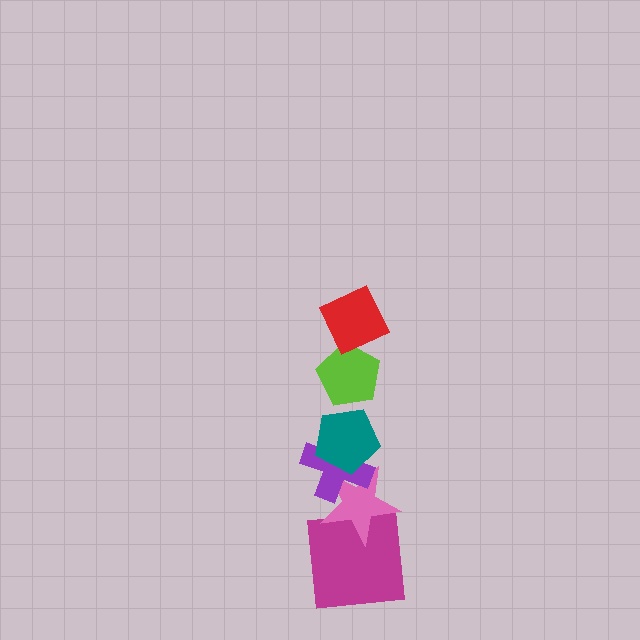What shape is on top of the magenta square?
The pink star is on top of the magenta square.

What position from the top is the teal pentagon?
The teal pentagon is 3rd from the top.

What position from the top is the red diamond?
The red diamond is 1st from the top.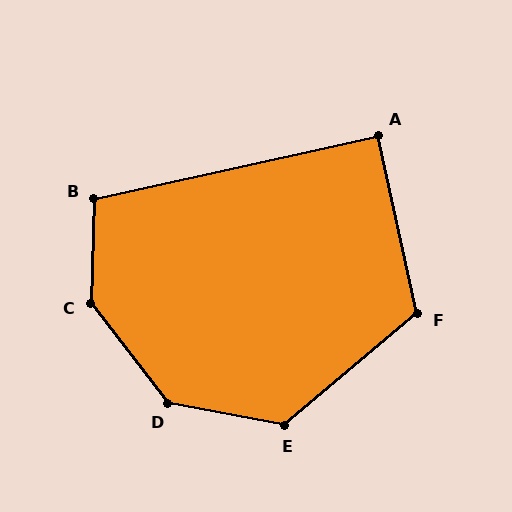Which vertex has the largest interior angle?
C, at approximately 141 degrees.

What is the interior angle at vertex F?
Approximately 118 degrees (obtuse).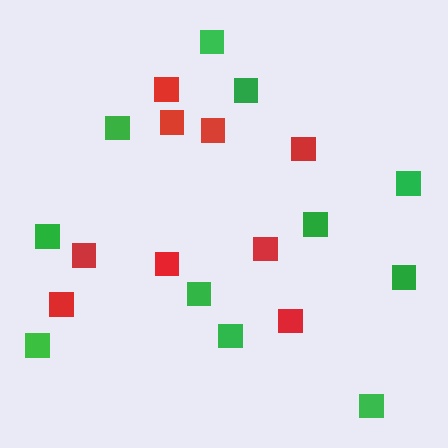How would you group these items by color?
There are 2 groups: one group of green squares (11) and one group of red squares (9).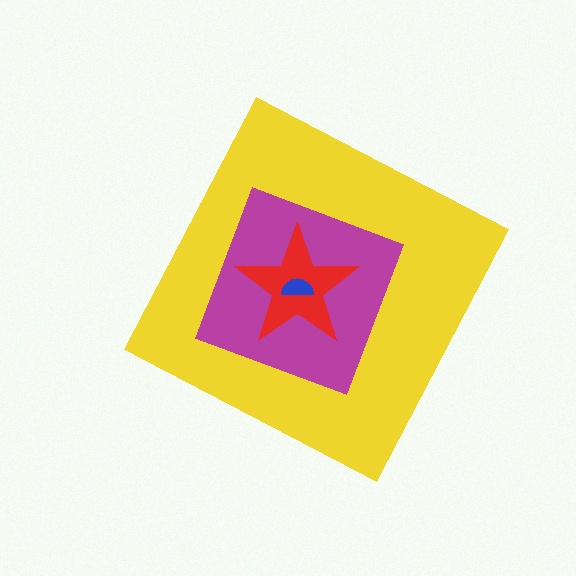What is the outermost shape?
The yellow diamond.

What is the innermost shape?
The blue semicircle.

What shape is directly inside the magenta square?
The red star.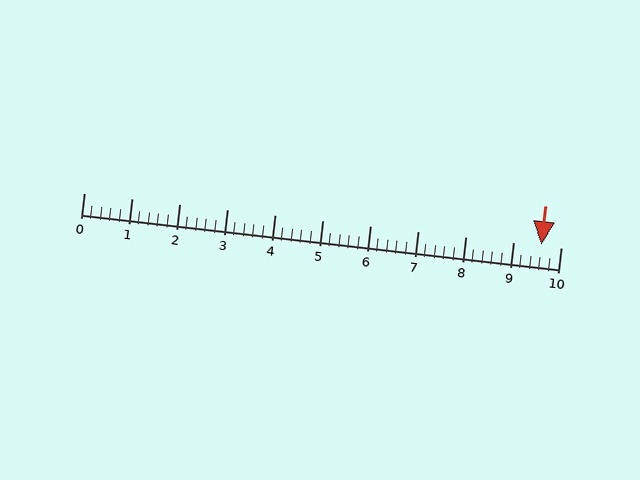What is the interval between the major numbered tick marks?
The major tick marks are spaced 1 units apart.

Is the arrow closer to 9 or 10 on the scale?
The arrow is closer to 10.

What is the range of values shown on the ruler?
The ruler shows values from 0 to 10.